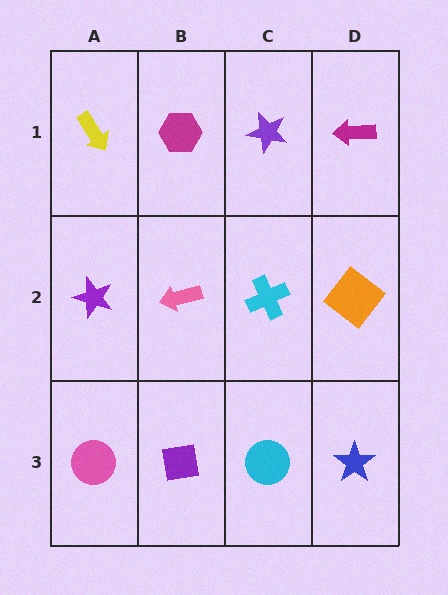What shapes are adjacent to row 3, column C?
A cyan cross (row 2, column C), a purple square (row 3, column B), a blue star (row 3, column D).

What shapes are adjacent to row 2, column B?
A magenta hexagon (row 1, column B), a purple square (row 3, column B), a purple star (row 2, column A), a cyan cross (row 2, column C).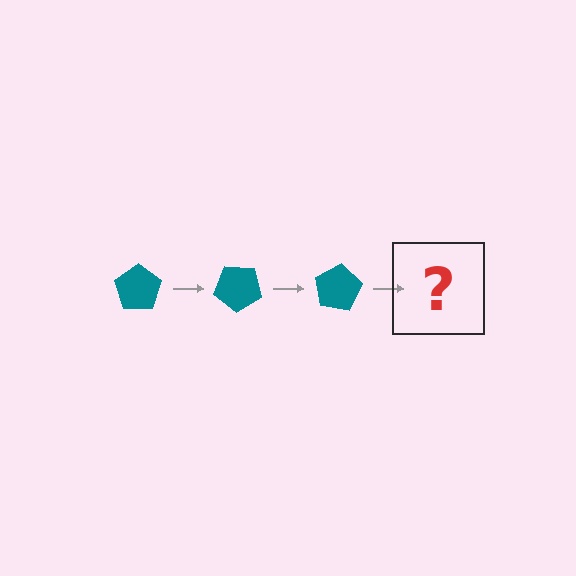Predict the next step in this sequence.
The next step is a teal pentagon rotated 120 degrees.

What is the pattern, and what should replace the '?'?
The pattern is that the pentagon rotates 40 degrees each step. The '?' should be a teal pentagon rotated 120 degrees.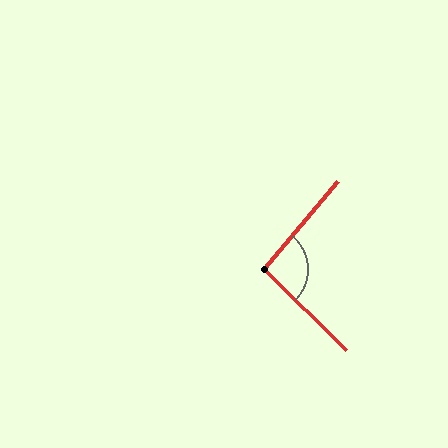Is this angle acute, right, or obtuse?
It is approximately a right angle.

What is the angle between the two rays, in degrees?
Approximately 94 degrees.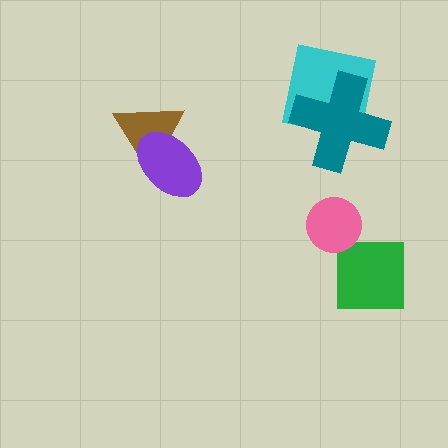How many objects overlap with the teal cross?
1 object overlaps with the teal cross.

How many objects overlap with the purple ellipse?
1 object overlaps with the purple ellipse.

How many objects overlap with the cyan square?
1 object overlaps with the cyan square.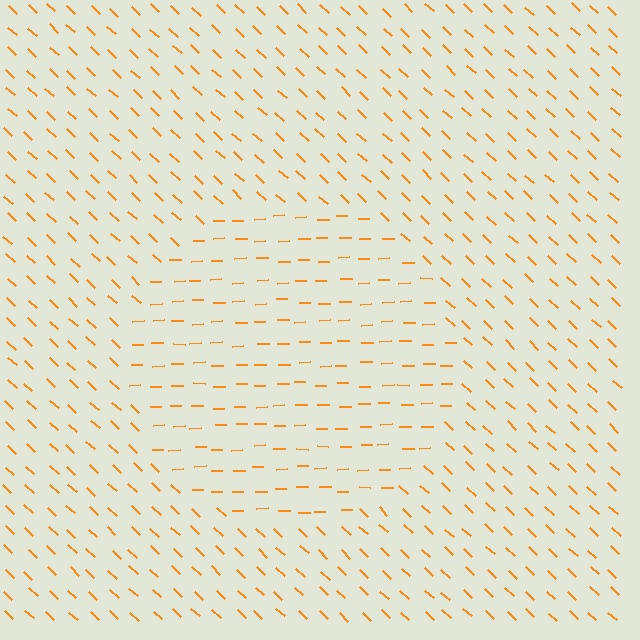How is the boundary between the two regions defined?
The boundary is defined purely by a change in line orientation (approximately 45 degrees difference). All lines are the same color and thickness.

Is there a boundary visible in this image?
Yes, there is a texture boundary formed by a change in line orientation.